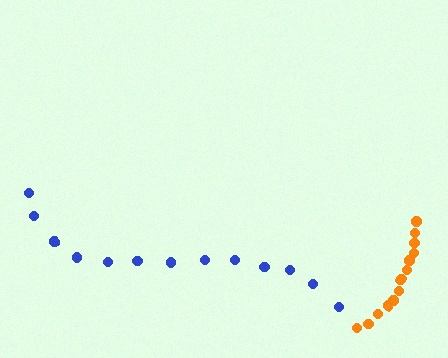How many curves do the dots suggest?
There are 2 distinct paths.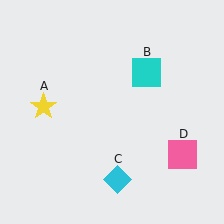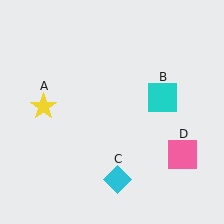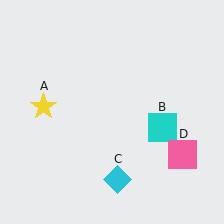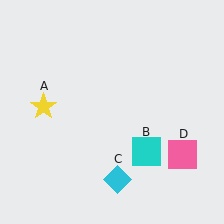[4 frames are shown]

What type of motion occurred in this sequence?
The cyan square (object B) rotated clockwise around the center of the scene.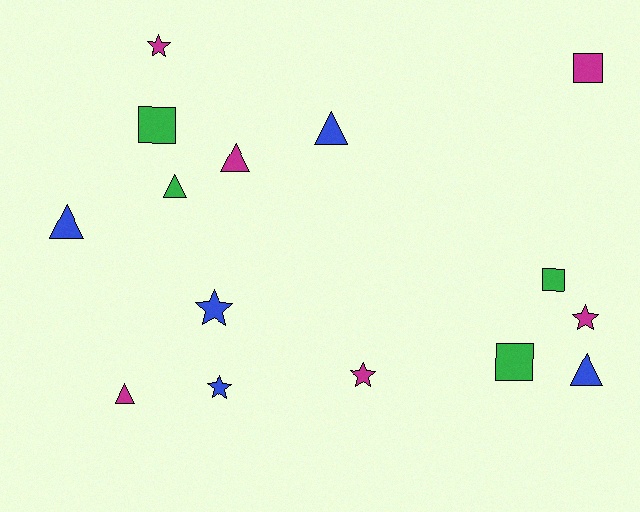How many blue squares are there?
There are no blue squares.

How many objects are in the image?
There are 15 objects.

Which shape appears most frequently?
Triangle, with 6 objects.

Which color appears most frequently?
Magenta, with 6 objects.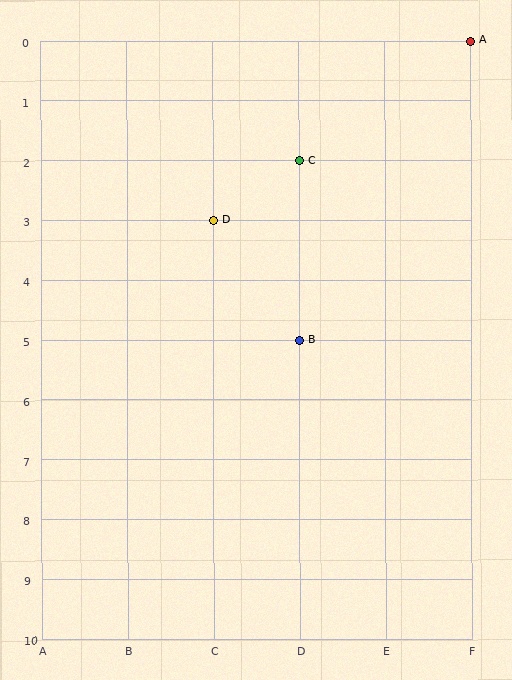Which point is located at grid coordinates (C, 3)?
Point D is at (C, 3).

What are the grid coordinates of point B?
Point B is at grid coordinates (D, 5).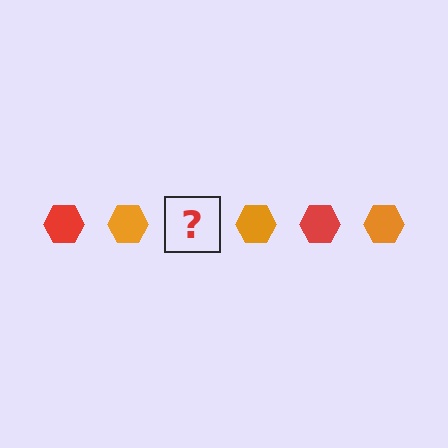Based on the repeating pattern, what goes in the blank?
The blank should be a red hexagon.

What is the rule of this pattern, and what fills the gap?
The rule is that the pattern cycles through red, orange hexagons. The gap should be filled with a red hexagon.